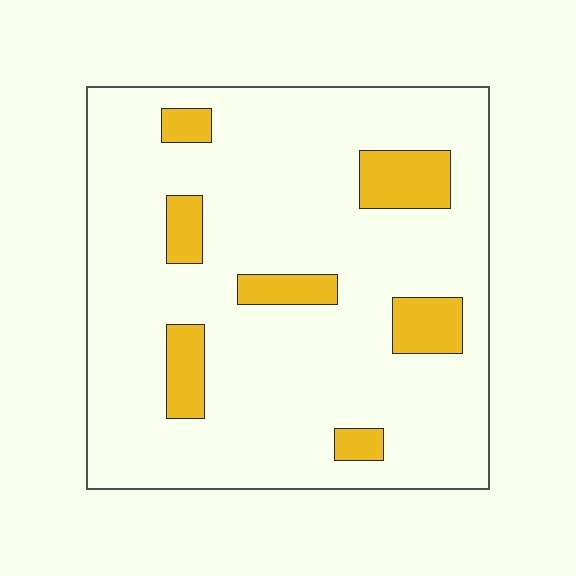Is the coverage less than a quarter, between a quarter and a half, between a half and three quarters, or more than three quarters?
Less than a quarter.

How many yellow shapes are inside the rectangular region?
7.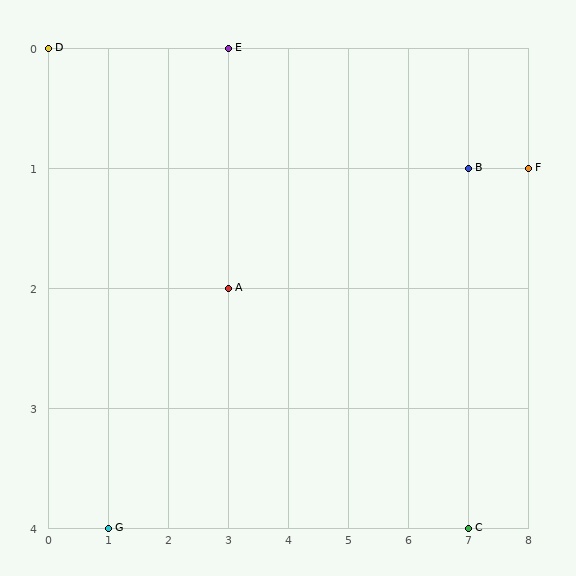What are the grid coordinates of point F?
Point F is at grid coordinates (8, 1).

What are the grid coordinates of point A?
Point A is at grid coordinates (3, 2).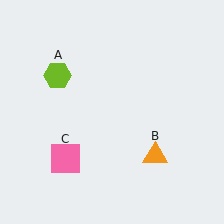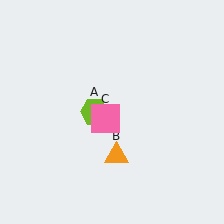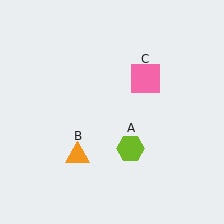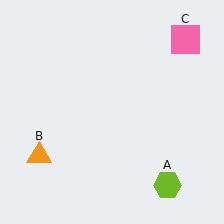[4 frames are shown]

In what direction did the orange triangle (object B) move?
The orange triangle (object B) moved left.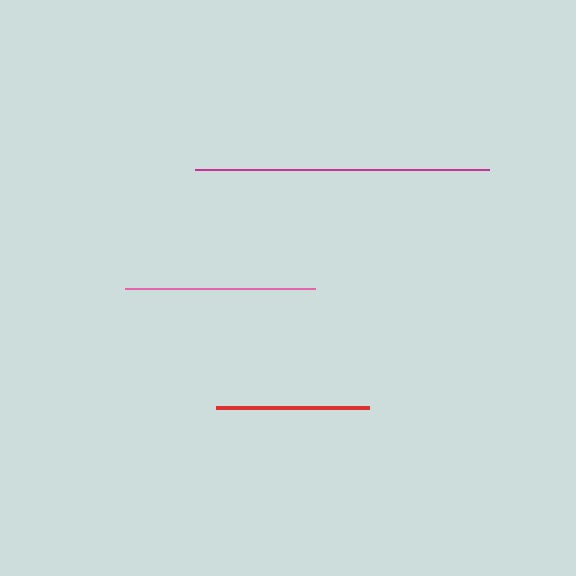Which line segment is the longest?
The magenta line is the longest at approximately 294 pixels.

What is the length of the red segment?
The red segment is approximately 153 pixels long.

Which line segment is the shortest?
The red line is the shortest at approximately 153 pixels.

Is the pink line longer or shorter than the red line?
The pink line is longer than the red line.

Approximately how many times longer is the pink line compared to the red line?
The pink line is approximately 1.2 times the length of the red line.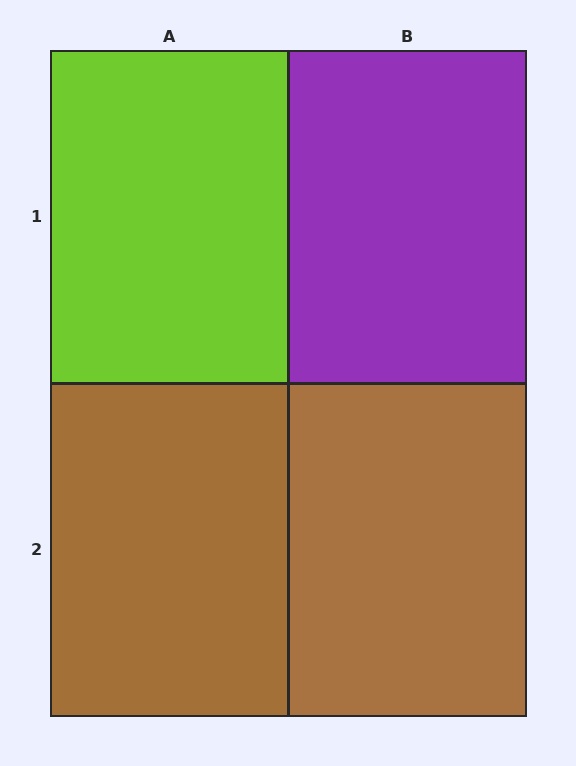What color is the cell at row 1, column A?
Lime.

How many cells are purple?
1 cell is purple.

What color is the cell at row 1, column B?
Purple.